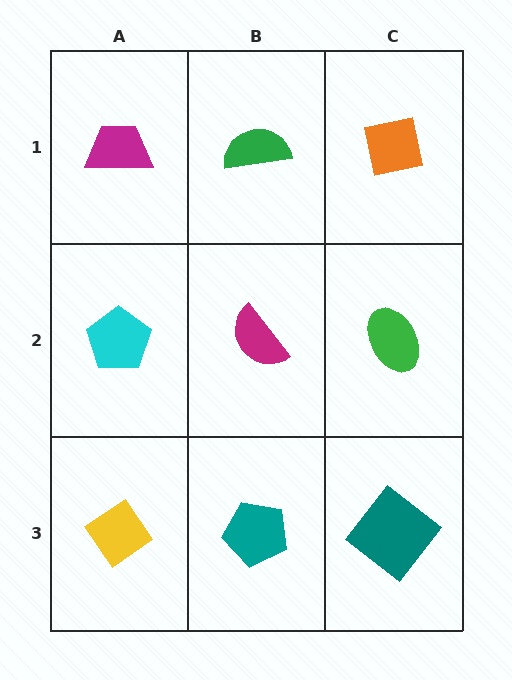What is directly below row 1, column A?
A cyan pentagon.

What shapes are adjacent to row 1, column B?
A magenta semicircle (row 2, column B), a magenta trapezoid (row 1, column A), an orange square (row 1, column C).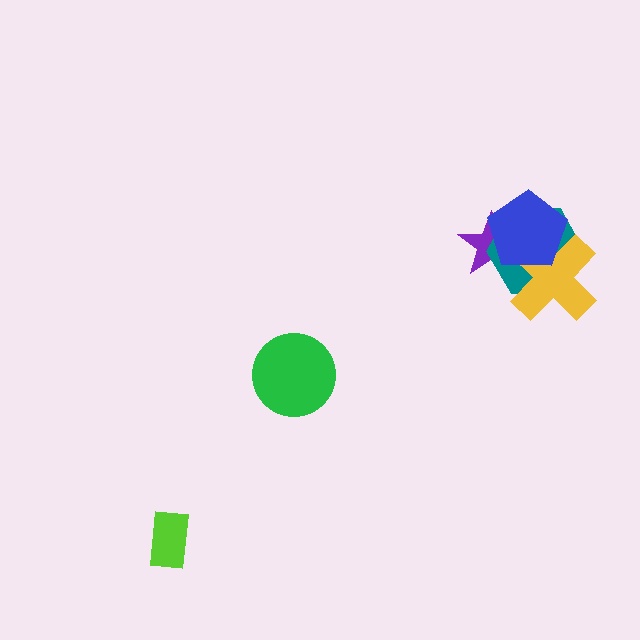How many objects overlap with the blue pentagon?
3 objects overlap with the blue pentagon.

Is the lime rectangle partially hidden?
No, no other shape covers it.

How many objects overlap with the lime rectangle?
0 objects overlap with the lime rectangle.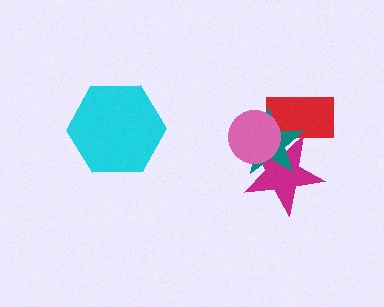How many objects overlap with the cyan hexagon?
0 objects overlap with the cyan hexagon.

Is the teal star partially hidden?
Yes, it is partially covered by another shape.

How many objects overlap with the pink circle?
3 objects overlap with the pink circle.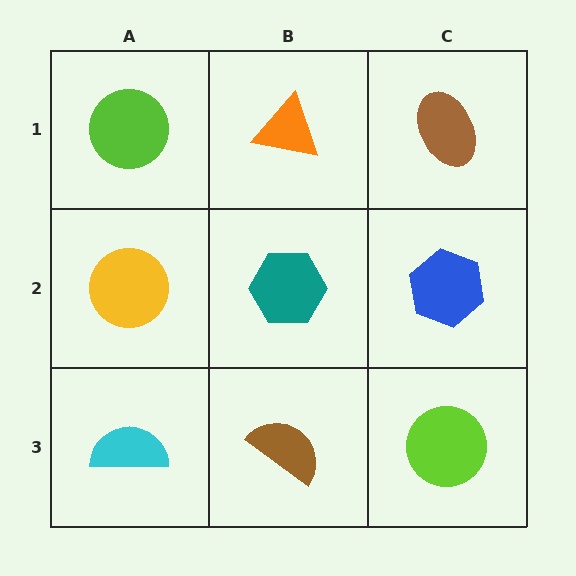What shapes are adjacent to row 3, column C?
A blue hexagon (row 2, column C), a brown semicircle (row 3, column B).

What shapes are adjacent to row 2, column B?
An orange triangle (row 1, column B), a brown semicircle (row 3, column B), a yellow circle (row 2, column A), a blue hexagon (row 2, column C).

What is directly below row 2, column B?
A brown semicircle.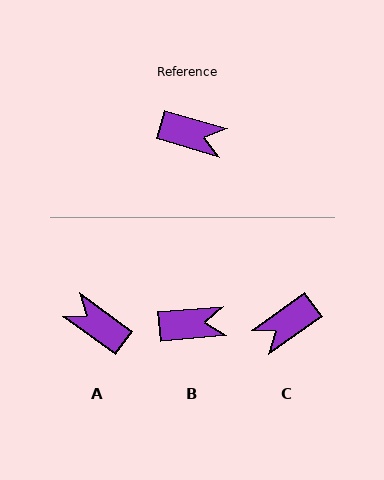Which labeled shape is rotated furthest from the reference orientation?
A, about 160 degrees away.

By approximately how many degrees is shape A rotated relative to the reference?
Approximately 160 degrees counter-clockwise.